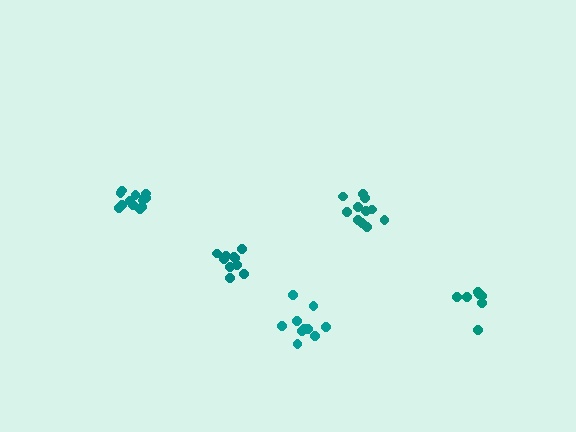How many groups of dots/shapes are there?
There are 5 groups.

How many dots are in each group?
Group 1: 13 dots, Group 2: 10 dots, Group 3: 10 dots, Group 4: 11 dots, Group 5: 7 dots (51 total).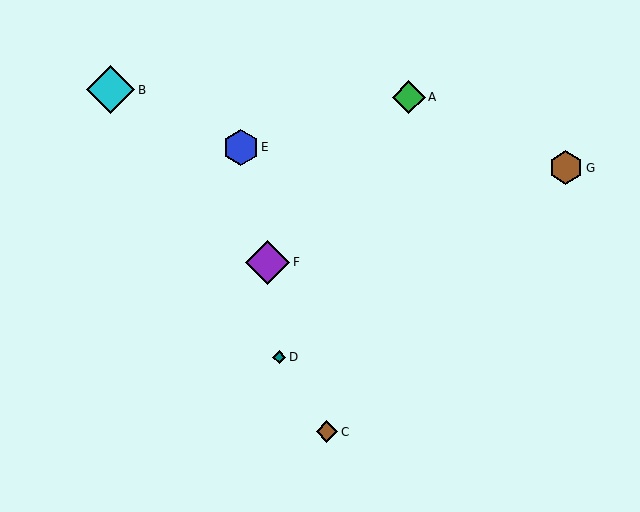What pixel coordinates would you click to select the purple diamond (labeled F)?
Click at (268, 262) to select the purple diamond F.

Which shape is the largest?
The cyan diamond (labeled B) is the largest.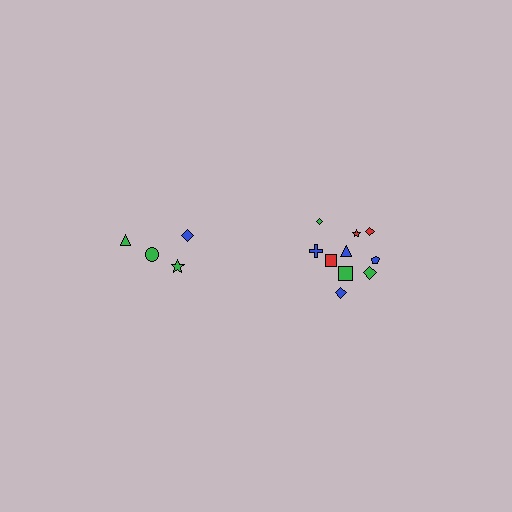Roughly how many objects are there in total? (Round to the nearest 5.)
Roughly 15 objects in total.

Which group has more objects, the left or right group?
The right group.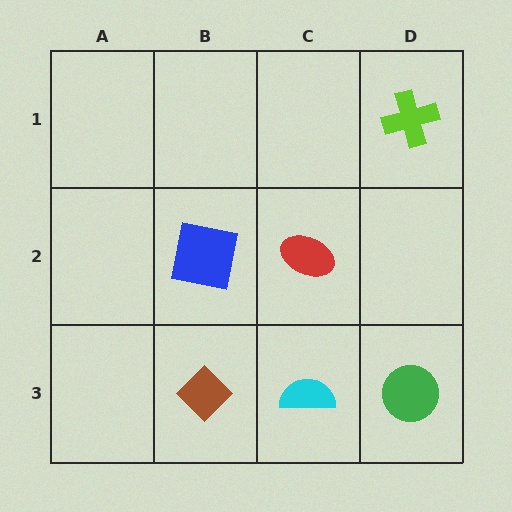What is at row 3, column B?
A brown diamond.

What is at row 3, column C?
A cyan semicircle.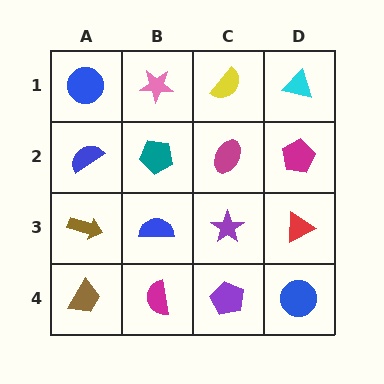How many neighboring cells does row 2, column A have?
3.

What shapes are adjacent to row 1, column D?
A magenta pentagon (row 2, column D), a yellow semicircle (row 1, column C).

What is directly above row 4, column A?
A brown arrow.